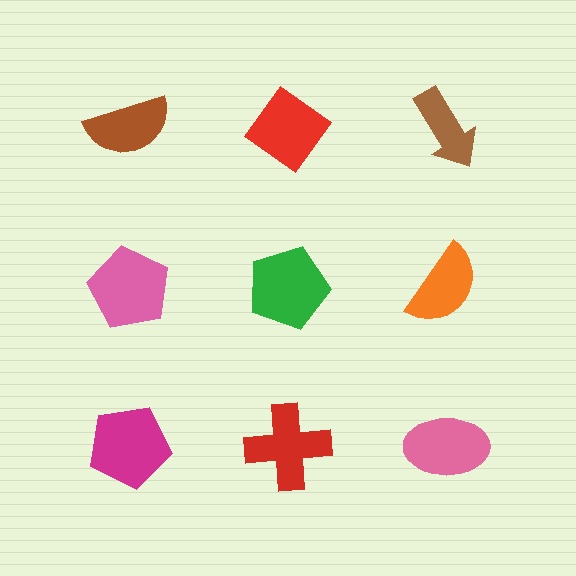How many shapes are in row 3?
3 shapes.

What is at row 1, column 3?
A brown arrow.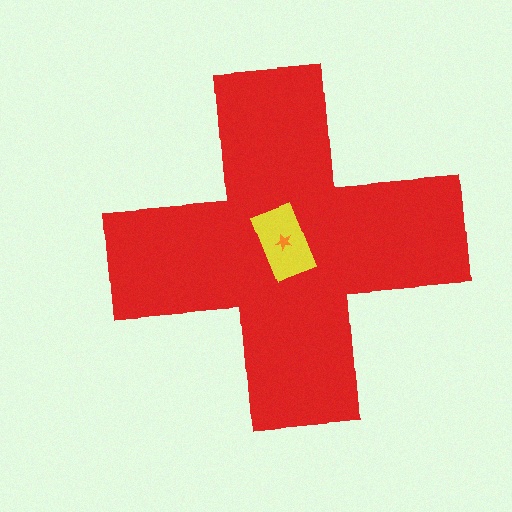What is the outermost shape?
The red cross.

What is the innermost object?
The orange star.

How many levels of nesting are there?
3.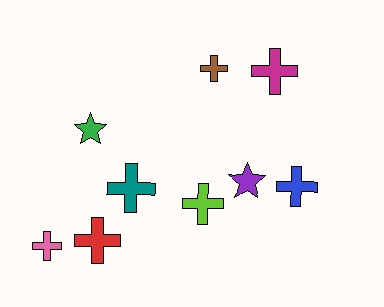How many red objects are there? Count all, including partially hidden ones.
There is 1 red object.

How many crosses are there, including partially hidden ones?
There are 7 crosses.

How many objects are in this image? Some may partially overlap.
There are 9 objects.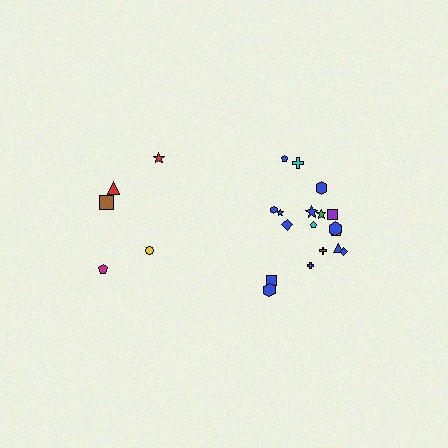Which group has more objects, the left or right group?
The right group.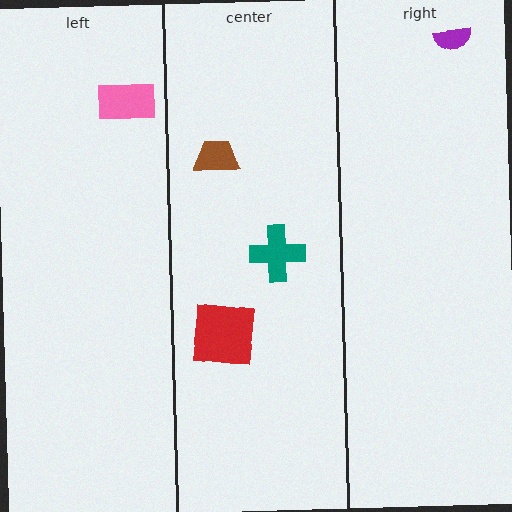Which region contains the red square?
The center region.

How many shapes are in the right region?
1.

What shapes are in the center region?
The teal cross, the red square, the brown trapezoid.